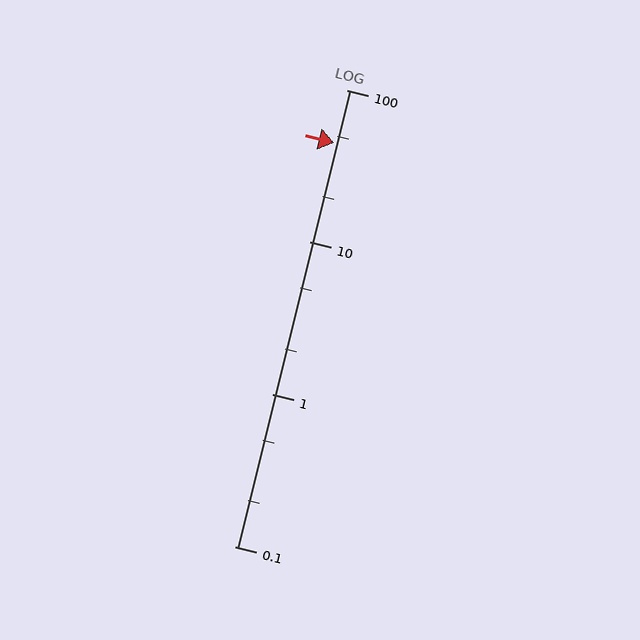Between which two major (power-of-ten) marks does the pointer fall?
The pointer is between 10 and 100.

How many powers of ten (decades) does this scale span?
The scale spans 3 decades, from 0.1 to 100.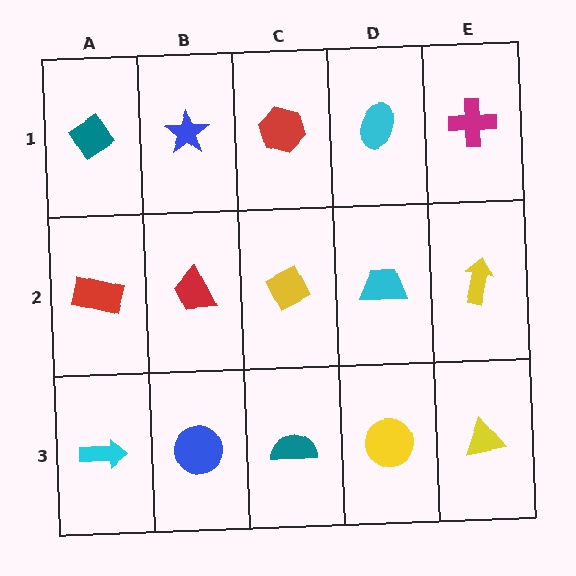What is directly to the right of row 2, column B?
A yellow diamond.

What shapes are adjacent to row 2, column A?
A teal diamond (row 1, column A), a cyan arrow (row 3, column A), a red trapezoid (row 2, column B).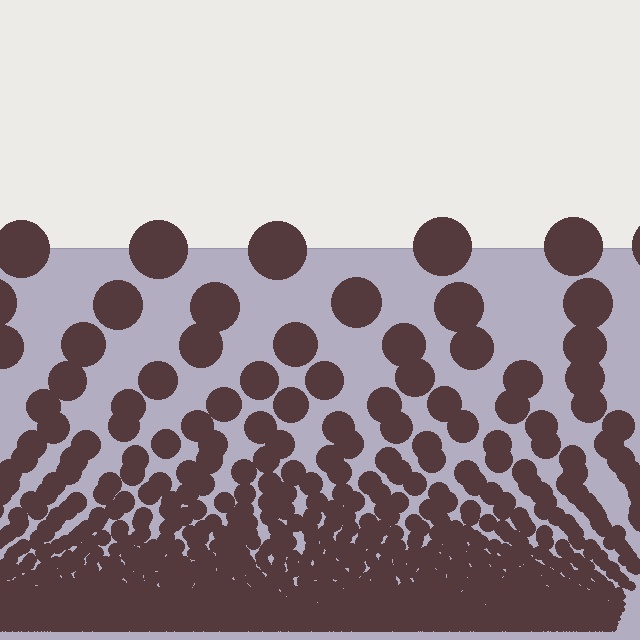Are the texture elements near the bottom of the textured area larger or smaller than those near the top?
Smaller. The gradient is inverted — elements near the bottom are smaller and denser.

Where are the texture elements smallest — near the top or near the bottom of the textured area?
Near the bottom.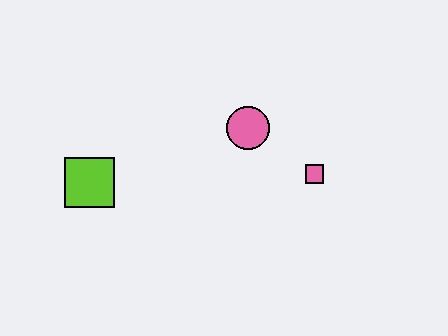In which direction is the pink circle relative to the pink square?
The pink circle is to the left of the pink square.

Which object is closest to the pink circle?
The pink square is closest to the pink circle.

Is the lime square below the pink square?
Yes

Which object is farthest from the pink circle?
The lime square is farthest from the pink circle.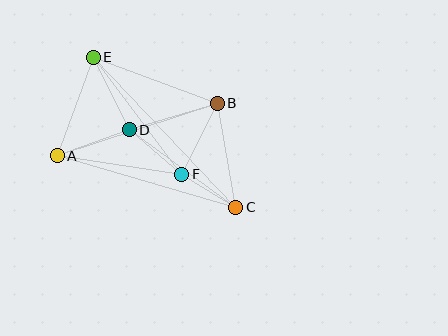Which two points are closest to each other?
Points C and F are closest to each other.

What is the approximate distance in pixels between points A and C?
The distance between A and C is approximately 186 pixels.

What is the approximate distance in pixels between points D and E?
The distance between D and E is approximately 81 pixels.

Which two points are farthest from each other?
Points C and E are farthest from each other.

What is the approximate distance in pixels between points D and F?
The distance between D and F is approximately 69 pixels.